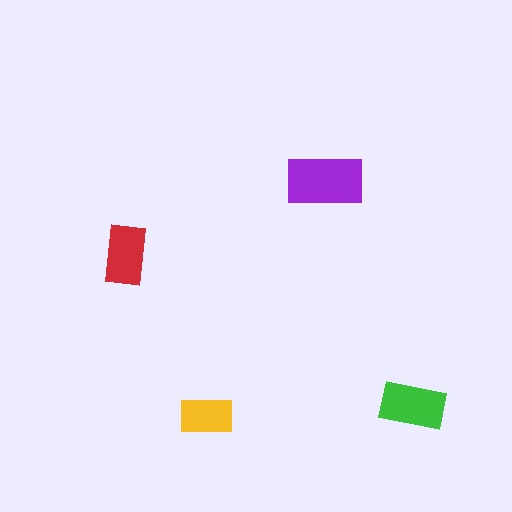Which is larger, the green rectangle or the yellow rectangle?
The green one.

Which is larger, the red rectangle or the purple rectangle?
The purple one.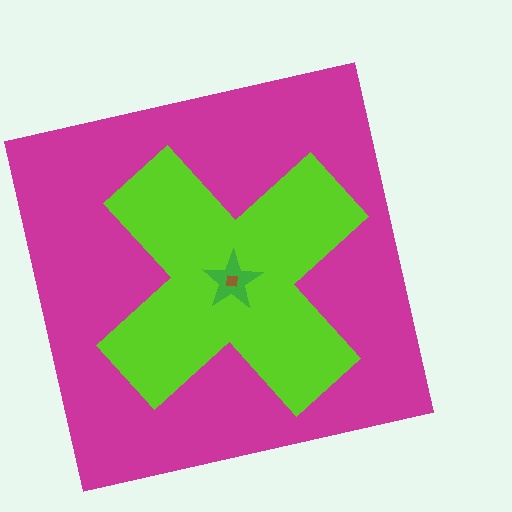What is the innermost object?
The brown square.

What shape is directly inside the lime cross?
The green star.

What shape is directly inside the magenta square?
The lime cross.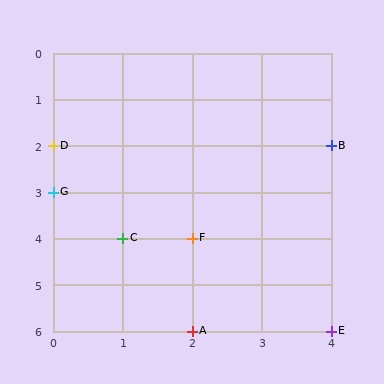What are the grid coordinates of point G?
Point G is at grid coordinates (0, 3).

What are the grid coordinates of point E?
Point E is at grid coordinates (4, 6).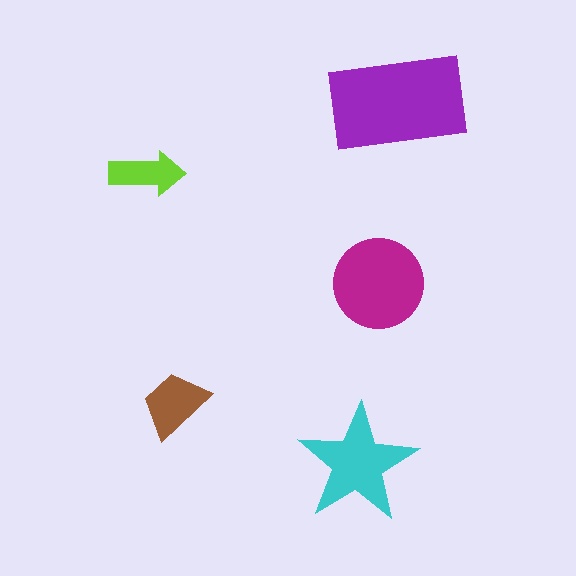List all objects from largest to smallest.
The purple rectangle, the magenta circle, the cyan star, the brown trapezoid, the lime arrow.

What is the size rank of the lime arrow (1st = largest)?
5th.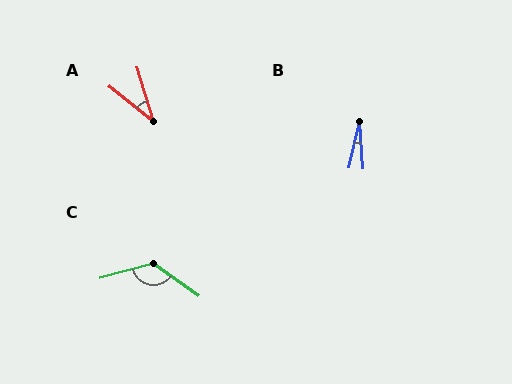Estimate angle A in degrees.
Approximately 34 degrees.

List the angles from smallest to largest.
B (17°), A (34°), C (129°).